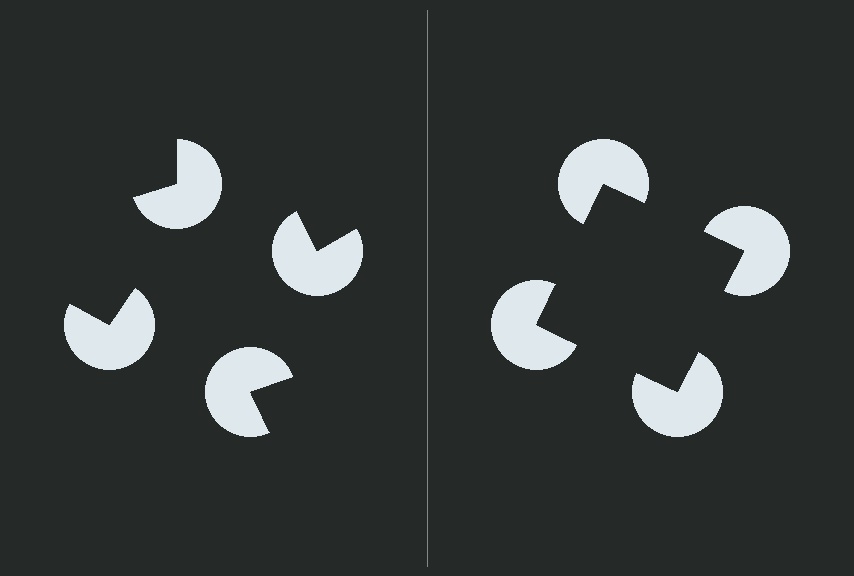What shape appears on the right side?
An illusory square.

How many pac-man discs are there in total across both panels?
8 — 4 on each side.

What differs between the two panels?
The pac-man discs are positioned identically on both sides; only the wedge orientations differ. On the right they align to a square; on the left they are misaligned.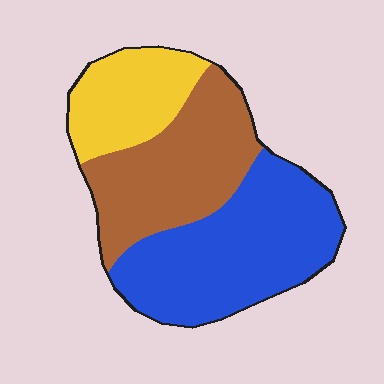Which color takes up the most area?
Blue, at roughly 45%.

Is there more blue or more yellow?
Blue.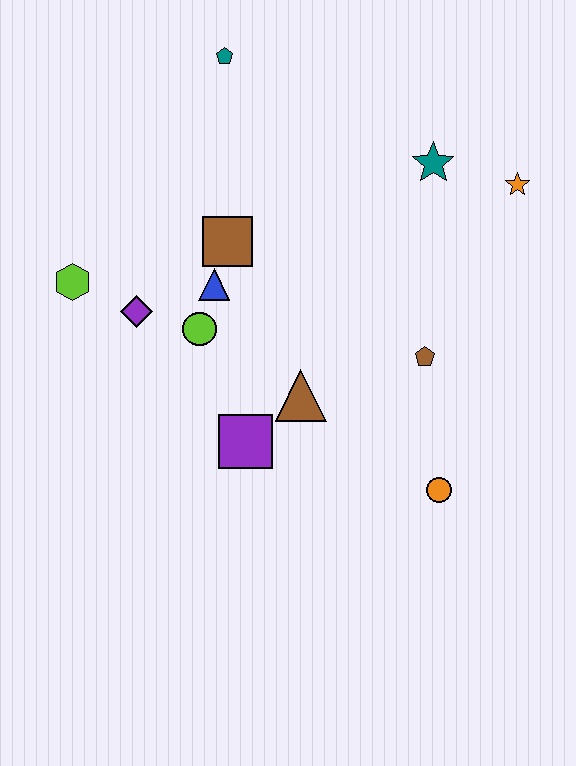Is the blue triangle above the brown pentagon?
Yes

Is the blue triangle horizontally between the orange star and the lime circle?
Yes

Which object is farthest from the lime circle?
The orange star is farthest from the lime circle.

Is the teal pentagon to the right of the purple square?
No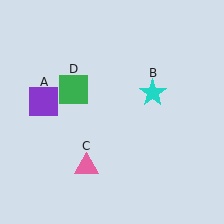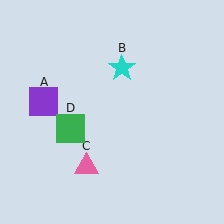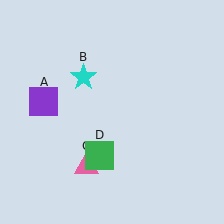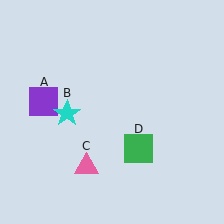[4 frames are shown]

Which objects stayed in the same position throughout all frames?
Purple square (object A) and pink triangle (object C) remained stationary.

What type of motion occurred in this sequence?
The cyan star (object B), green square (object D) rotated counterclockwise around the center of the scene.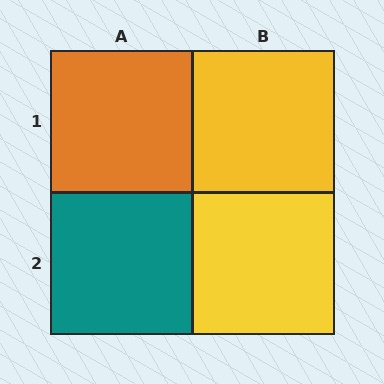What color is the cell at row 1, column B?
Yellow.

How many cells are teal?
1 cell is teal.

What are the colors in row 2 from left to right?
Teal, yellow.